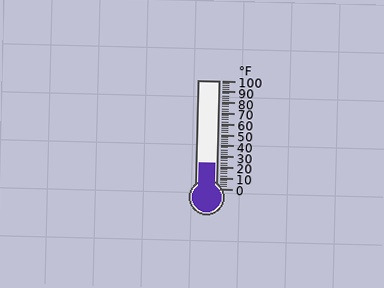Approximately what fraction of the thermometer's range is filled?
The thermometer is filled to approximately 25% of its range.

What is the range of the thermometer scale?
The thermometer scale ranges from 0°F to 100°F.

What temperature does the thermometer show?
The thermometer shows approximately 24°F.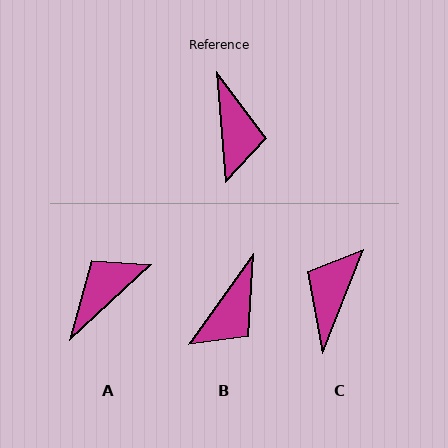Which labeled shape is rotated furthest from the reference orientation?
C, about 154 degrees away.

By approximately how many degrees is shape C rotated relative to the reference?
Approximately 154 degrees counter-clockwise.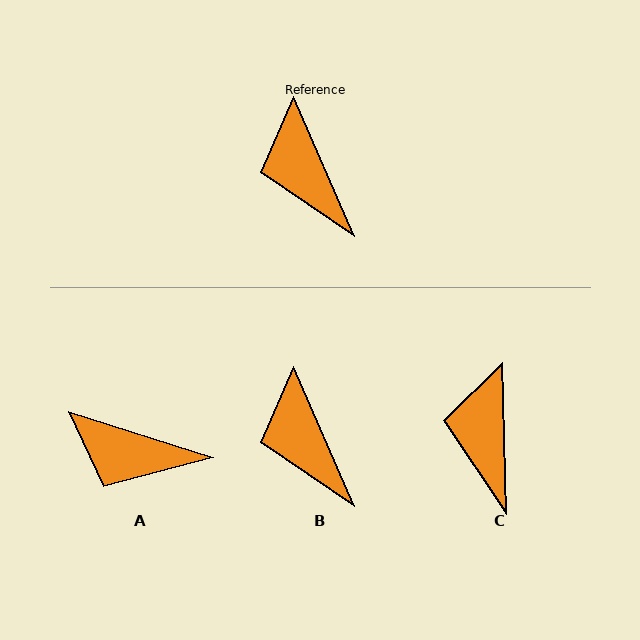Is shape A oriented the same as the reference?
No, it is off by about 49 degrees.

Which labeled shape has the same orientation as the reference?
B.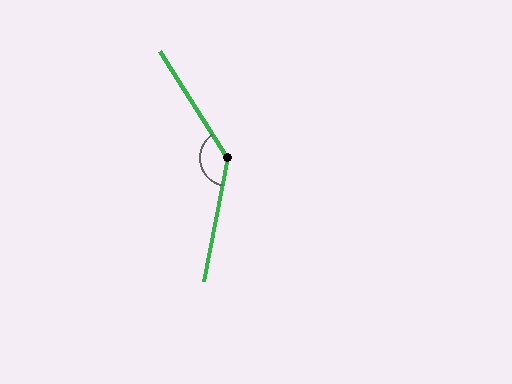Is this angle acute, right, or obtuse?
It is obtuse.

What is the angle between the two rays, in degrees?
Approximately 136 degrees.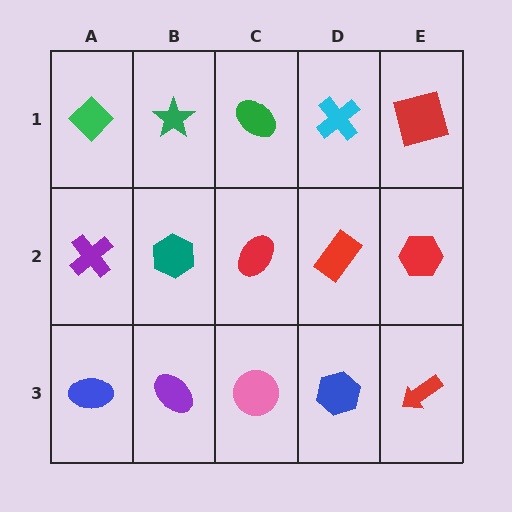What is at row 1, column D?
A cyan cross.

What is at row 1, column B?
A green star.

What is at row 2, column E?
A red hexagon.